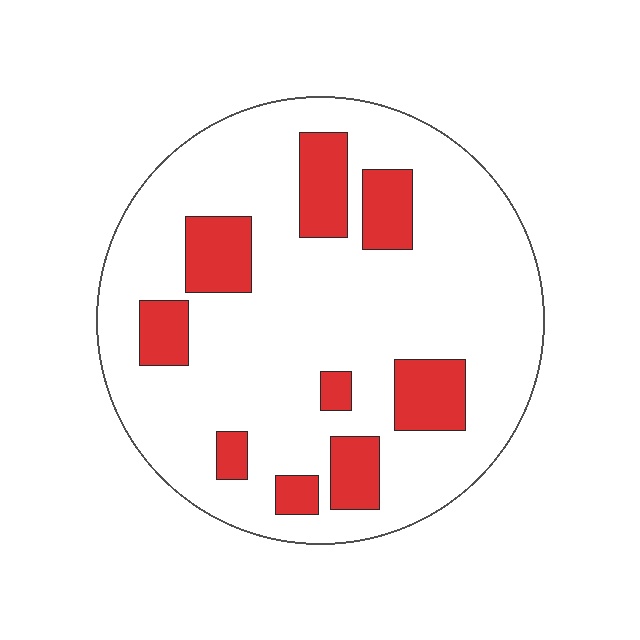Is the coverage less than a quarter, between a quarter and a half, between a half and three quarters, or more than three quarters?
Less than a quarter.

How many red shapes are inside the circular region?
9.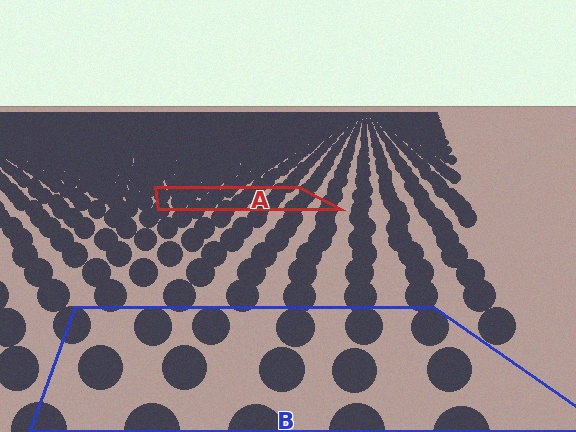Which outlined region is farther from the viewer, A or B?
Region A is farther from the viewer — the texture elements inside it appear smaller and more densely packed.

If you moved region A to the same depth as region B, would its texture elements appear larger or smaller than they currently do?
They would appear larger. At a closer depth, the same texture elements are projected at a bigger on-screen size.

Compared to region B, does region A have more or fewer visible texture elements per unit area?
Region A has more texture elements per unit area — they are packed more densely because it is farther away.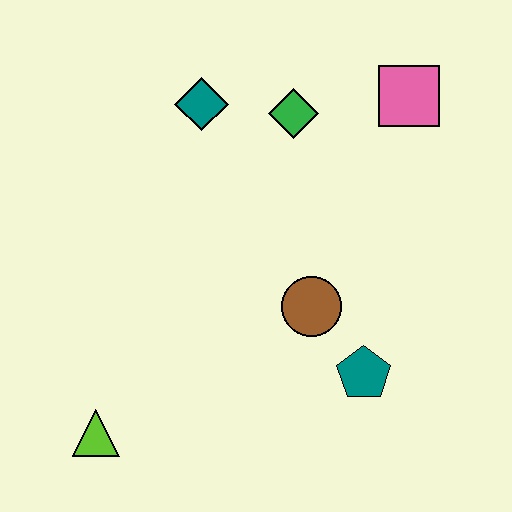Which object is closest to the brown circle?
The teal pentagon is closest to the brown circle.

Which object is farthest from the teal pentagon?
The teal diamond is farthest from the teal pentagon.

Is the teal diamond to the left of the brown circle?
Yes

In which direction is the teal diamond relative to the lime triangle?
The teal diamond is above the lime triangle.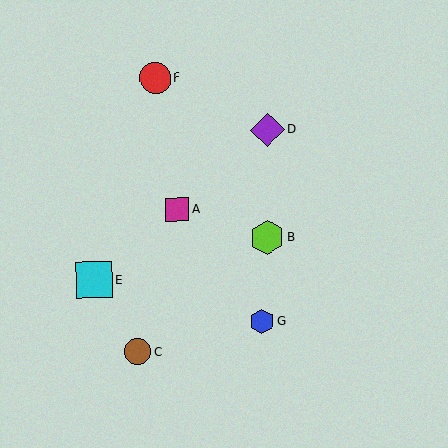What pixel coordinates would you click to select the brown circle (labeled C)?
Click at (138, 352) to select the brown circle C.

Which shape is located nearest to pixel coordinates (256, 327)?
The blue hexagon (labeled G) at (262, 321) is nearest to that location.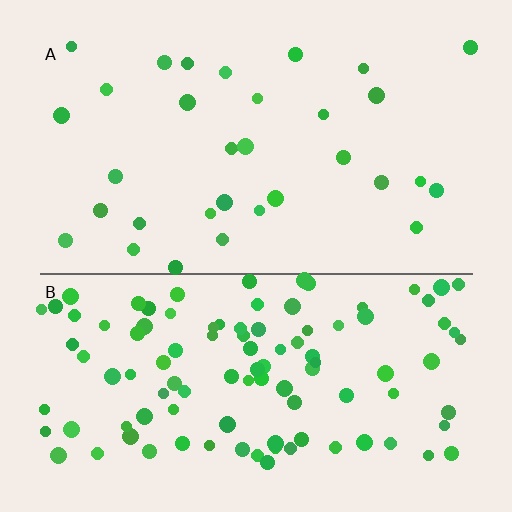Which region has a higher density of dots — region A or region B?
B (the bottom).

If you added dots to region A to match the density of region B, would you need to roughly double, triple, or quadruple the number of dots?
Approximately triple.